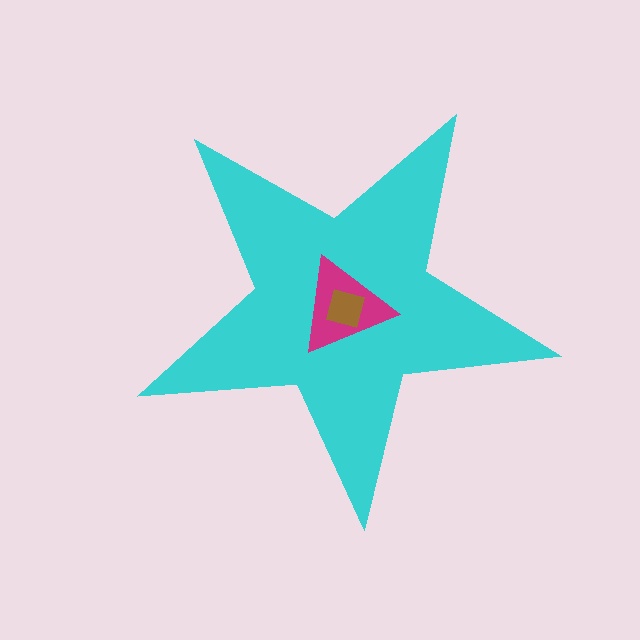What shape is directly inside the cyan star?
The magenta triangle.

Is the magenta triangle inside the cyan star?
Yes.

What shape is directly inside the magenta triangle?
The brown square.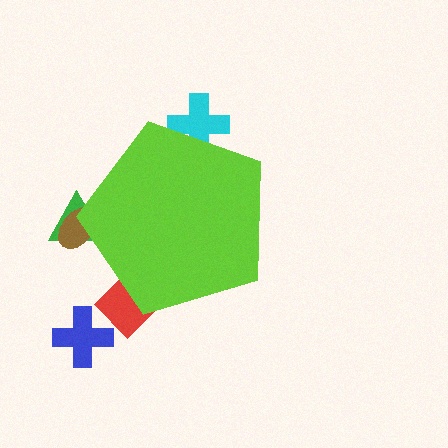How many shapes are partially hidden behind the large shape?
4 shapes are partially hidden.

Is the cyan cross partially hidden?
Yes, the cyan cross is partially hidden behind the lime pentagon.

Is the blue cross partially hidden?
No, the blue cross is fully visible.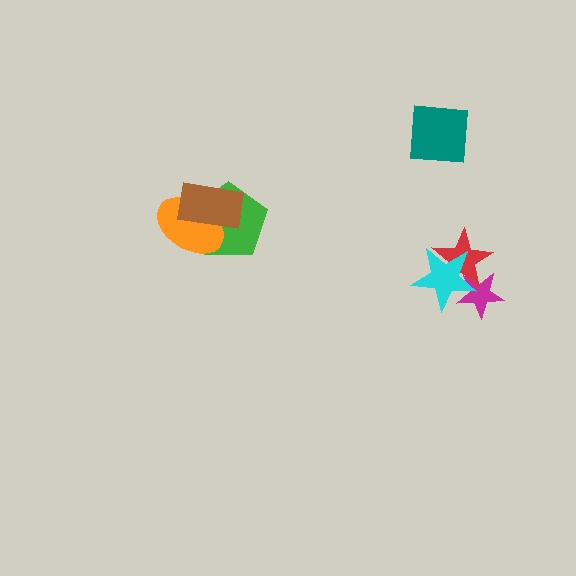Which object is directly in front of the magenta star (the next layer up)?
The red star is directly in front of the magenta star.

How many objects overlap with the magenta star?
2 objects overlap with the magenta star.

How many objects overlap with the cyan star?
2 objects overlap with the cyan star.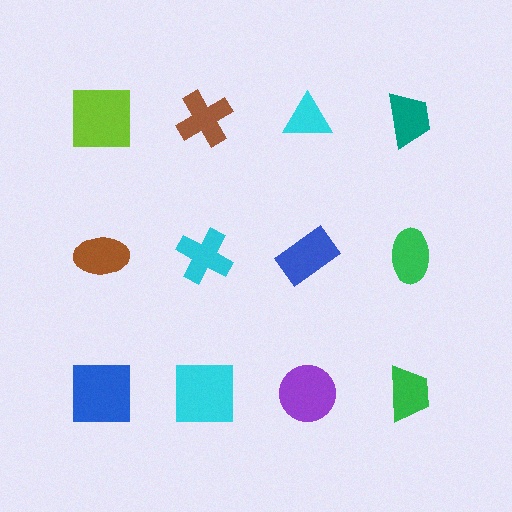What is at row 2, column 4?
A green ellipse.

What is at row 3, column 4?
A green trapezoid.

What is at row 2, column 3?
A blue rectangle.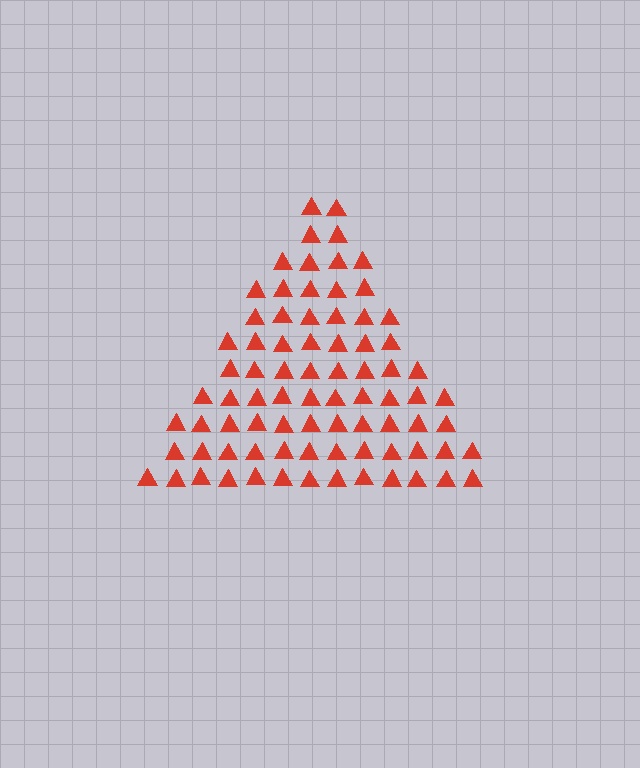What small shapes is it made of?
It is made of small triangles.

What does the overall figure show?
The overall figure shows a triangle.